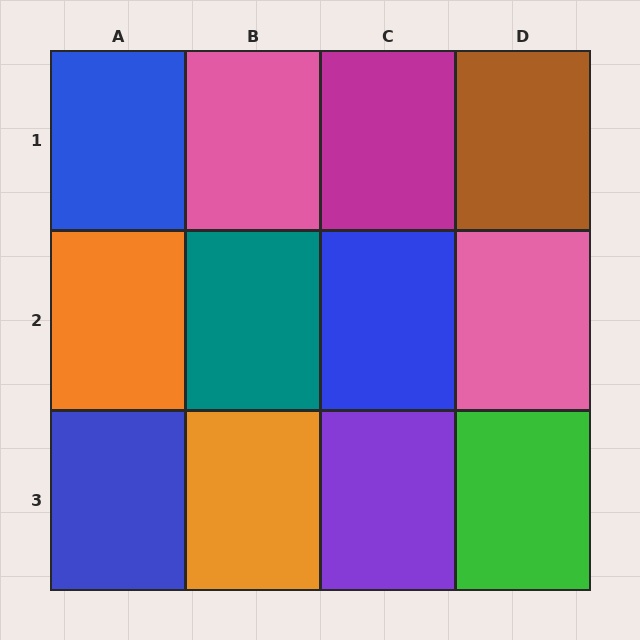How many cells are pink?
2 cells are pink.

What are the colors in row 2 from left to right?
Orange, teal, blue, pink.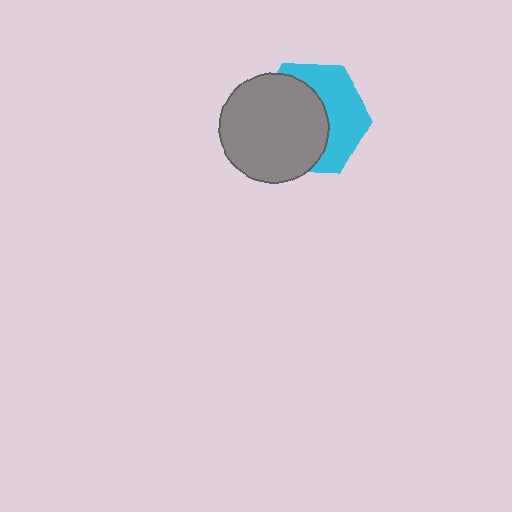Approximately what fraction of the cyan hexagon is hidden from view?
Roughly 56% of the cyan hexagon is hidden behind the gray circle.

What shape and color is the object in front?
The object in front is a gray circle.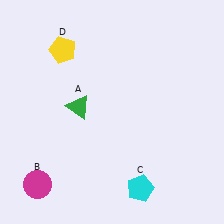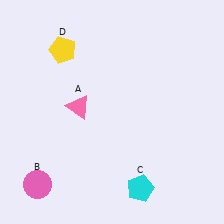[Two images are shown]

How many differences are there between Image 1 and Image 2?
There are 2 differences between the two images.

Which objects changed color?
A changed from green to pink. B changed from magenta to pink.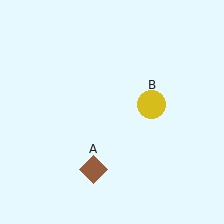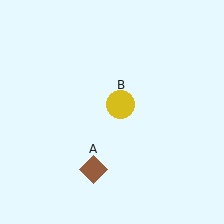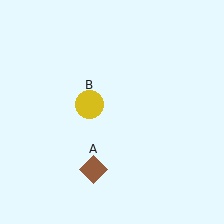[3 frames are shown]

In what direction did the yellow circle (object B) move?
The yellow circle (object B) moved left.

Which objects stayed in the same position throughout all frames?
Brown diamond (object A) remained stationary.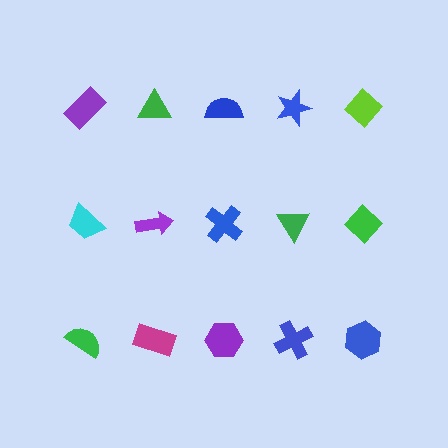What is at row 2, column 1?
A cyan trapezoid.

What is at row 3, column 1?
A green semicircle.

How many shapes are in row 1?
5 shapes.